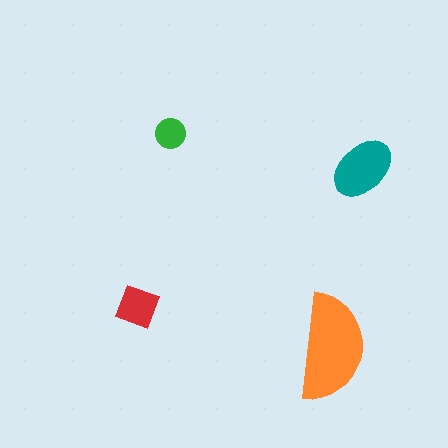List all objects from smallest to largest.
The green circle, the red diamond, the teal ellipse, the orange semicircle.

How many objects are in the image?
There are 4 objects in the image.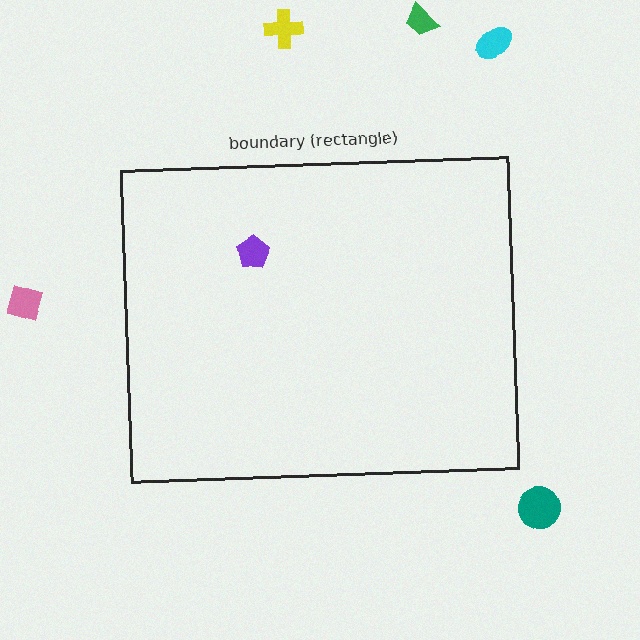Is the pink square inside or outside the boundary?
Outside.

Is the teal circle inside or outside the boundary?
Outside.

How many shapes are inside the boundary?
1 inside, 5 outside.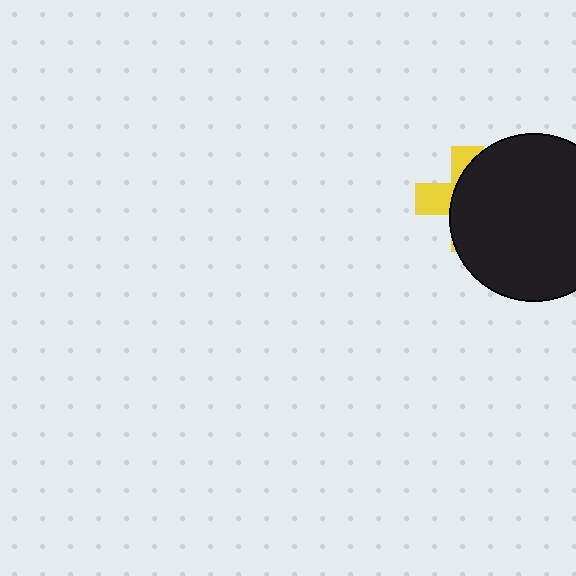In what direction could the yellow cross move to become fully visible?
The yellow cross could move left. That would shift it out from behind the black circle entirely.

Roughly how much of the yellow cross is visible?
A small part of it is visible (roughly 33%).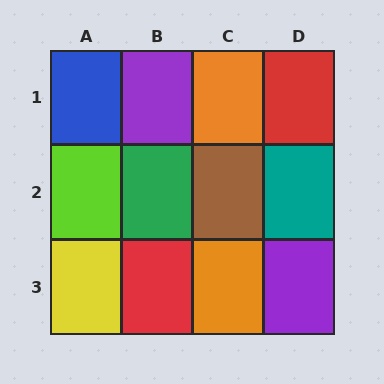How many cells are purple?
2 cells are purple.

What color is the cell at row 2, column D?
Teal.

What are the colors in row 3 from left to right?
Yellow, red, orange, purple.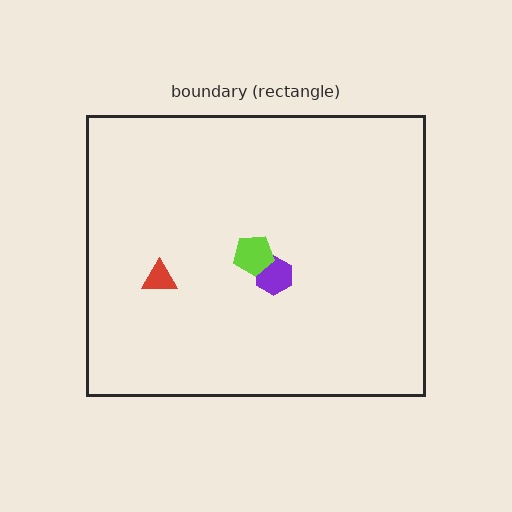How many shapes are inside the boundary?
3 inside, 0 outside.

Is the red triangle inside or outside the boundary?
Inside.